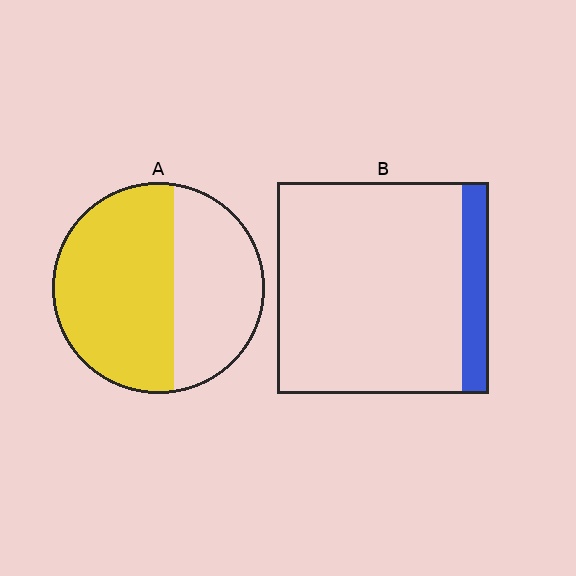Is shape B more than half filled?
No.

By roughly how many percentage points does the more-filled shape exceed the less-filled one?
By roughly 45 percentage points (A over B).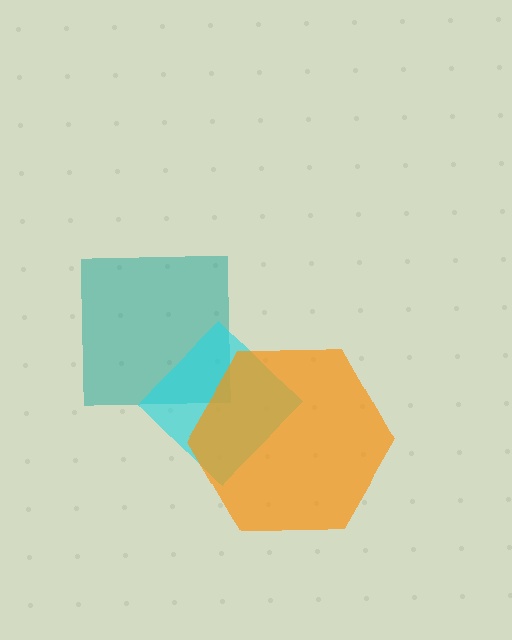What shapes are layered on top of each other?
The layered shapes are: a teal square, a cyan diamond, an orange hexagon.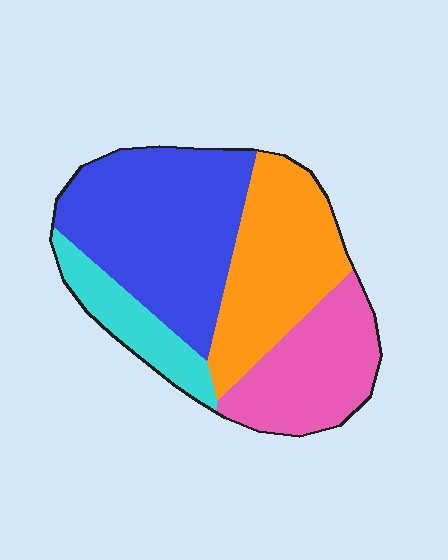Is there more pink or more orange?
Orange.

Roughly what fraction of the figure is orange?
Orange covers about 30% of the figure.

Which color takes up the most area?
Blue, at roughly 40%.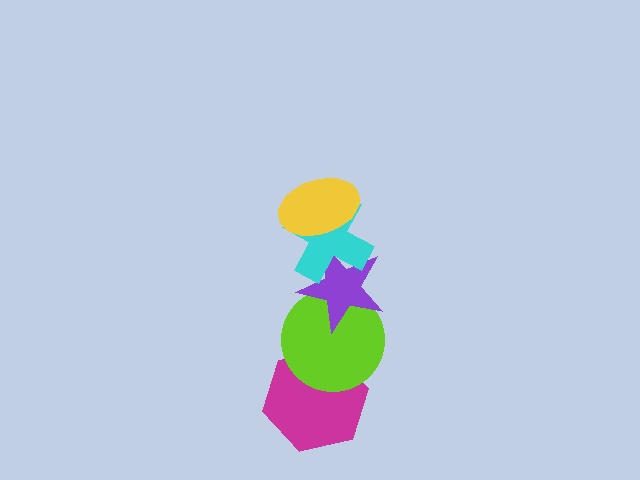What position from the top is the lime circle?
The lime circle is 4th from the top.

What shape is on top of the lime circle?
The purple star is on top of the lime circle.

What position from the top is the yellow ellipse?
The yellow ellipse is 1st from the top.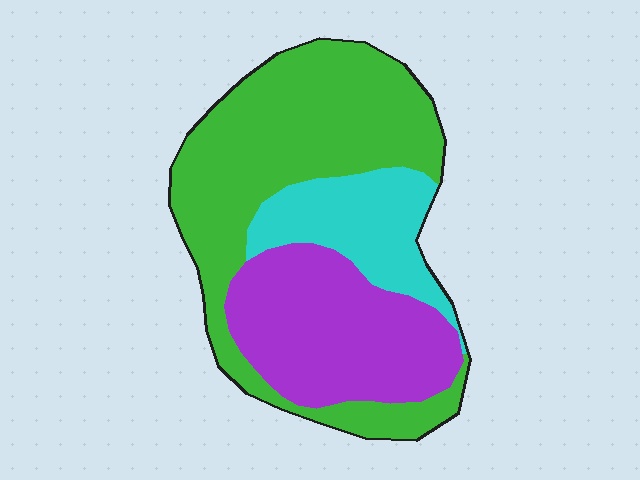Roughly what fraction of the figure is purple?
Purple covers about 30% of the figure.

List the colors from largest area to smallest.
From largest to smallest: green, purple, cyan.